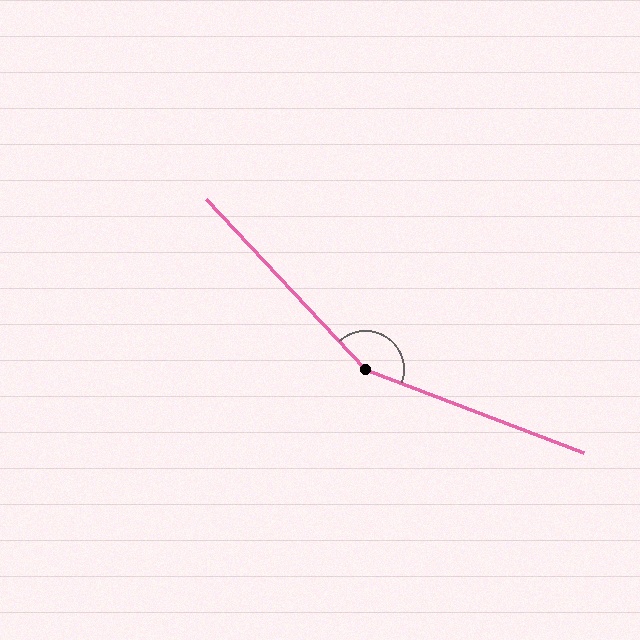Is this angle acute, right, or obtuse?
It is obtuse.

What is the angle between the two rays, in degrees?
Approximately 154 degrees.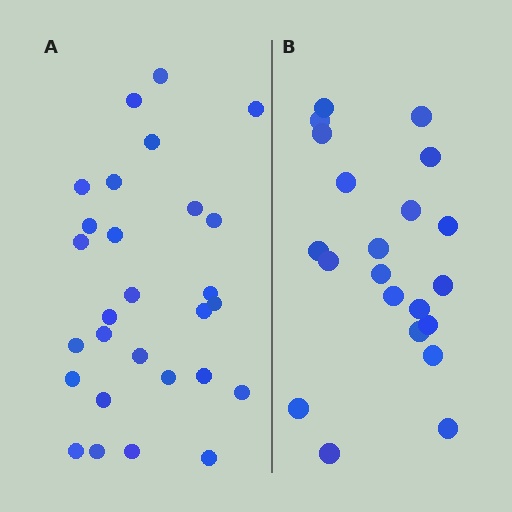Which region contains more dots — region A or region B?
Region A (the left region) has more dots.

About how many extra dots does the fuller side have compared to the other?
Region A has roughly 8 or so more dots than region B.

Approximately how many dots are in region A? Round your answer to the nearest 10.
About 30 dots. (The exact count is 28, which rounds to 30.)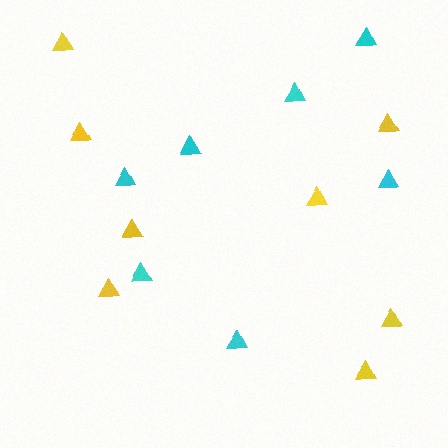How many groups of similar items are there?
There are 2 groups: one group of cyan triangles (7) and one group of yellow triangles (8).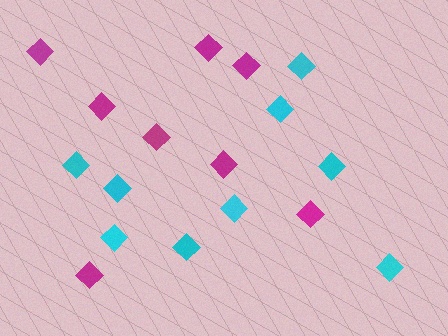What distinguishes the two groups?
There are 2 groups: one group of magenta diamonds (8) and one group of cyan diamonds (9).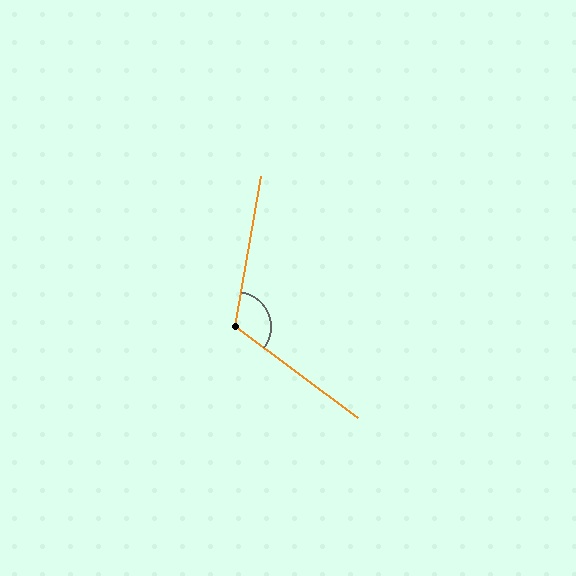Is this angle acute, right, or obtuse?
It is obtuse.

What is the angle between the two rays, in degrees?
Approximately 117 degrees.